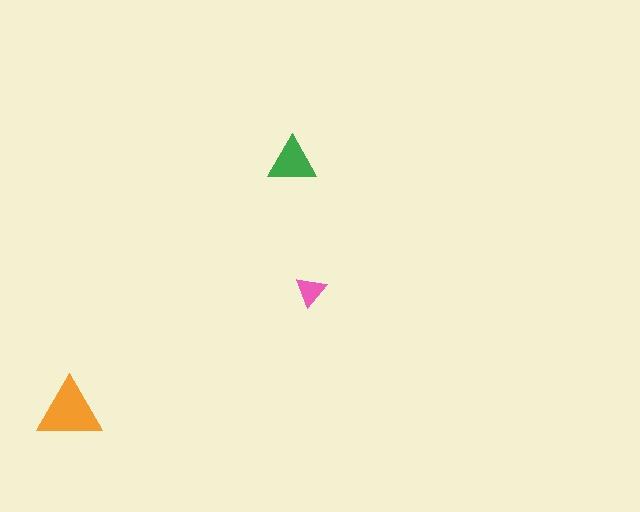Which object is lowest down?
The orange triangle is bottommost.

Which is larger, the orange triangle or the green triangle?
The orange one.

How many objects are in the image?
There are 3 objects in the image.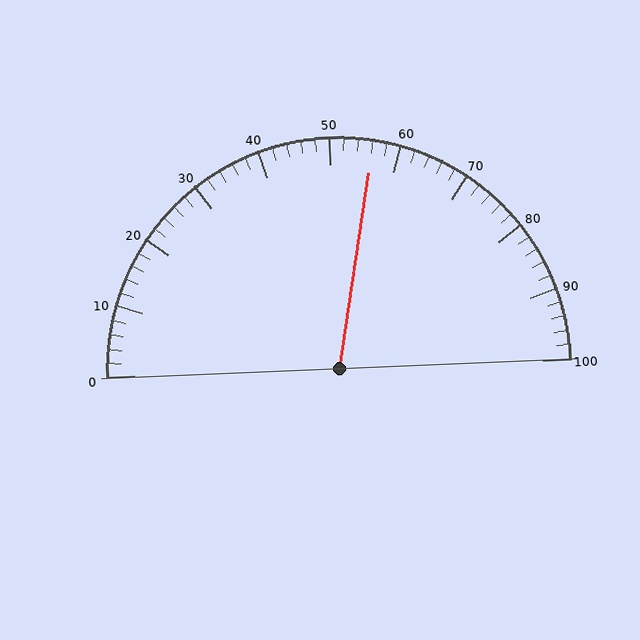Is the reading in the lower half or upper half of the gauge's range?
The reading is in the upper half of the range (0 to 100).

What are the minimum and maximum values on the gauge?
The gauge ranges from 0 to 100.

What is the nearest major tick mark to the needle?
The nearest major tick mark is 60.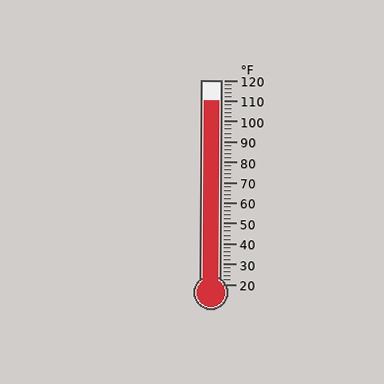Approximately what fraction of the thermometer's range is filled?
The thermometer is filled to approximately 90% of its range.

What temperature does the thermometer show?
The thermometer shows approximately 110°F.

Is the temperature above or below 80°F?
The temperature is above 80°F.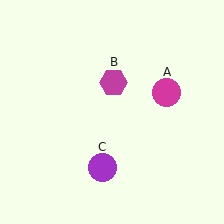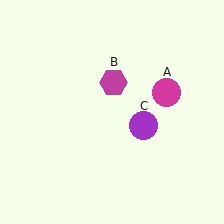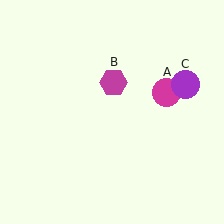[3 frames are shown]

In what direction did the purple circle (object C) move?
The purple circle (object C) moved up and to the right.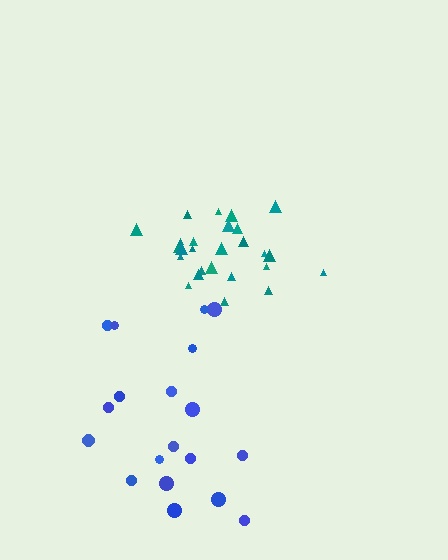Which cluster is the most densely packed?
Teal.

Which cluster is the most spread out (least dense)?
Blue.